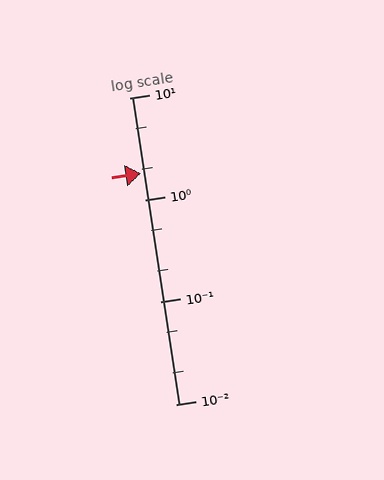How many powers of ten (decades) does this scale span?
The scale spans 3 decades, from 0.01 to 10.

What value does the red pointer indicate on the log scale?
The pointer indicates approximately 1.8.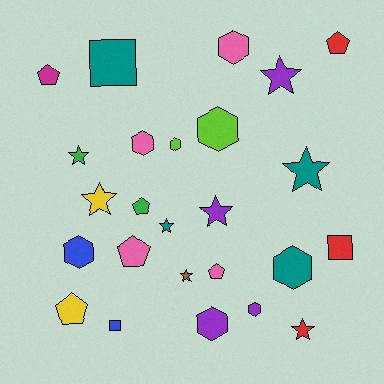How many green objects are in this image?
There are 2 green objects.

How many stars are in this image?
There are 8 stars.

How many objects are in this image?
There are 25 objects.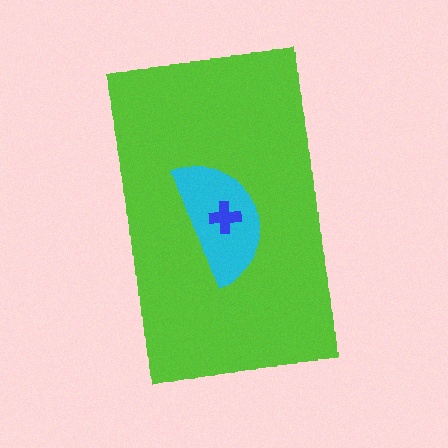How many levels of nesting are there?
3.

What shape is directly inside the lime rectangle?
The cyan semicircle.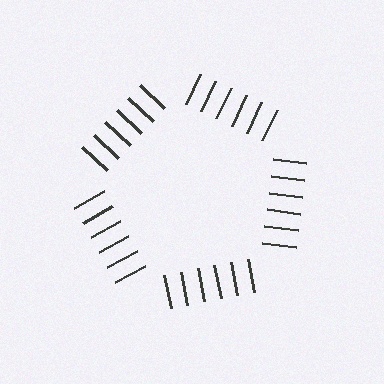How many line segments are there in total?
30 — 6 along each of the 5 edges.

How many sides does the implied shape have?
5 sides — the line-ends trace a pentagon.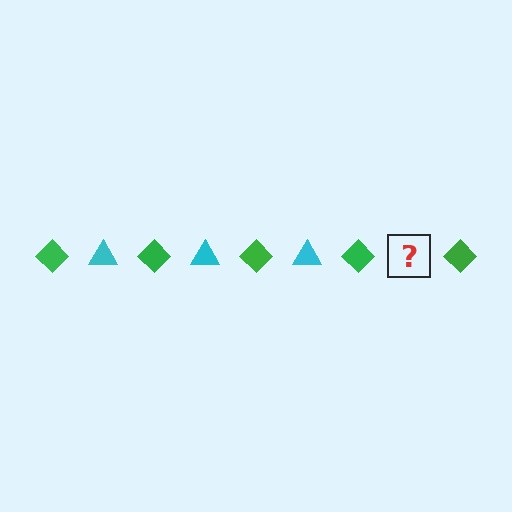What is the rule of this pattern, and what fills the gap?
The rule is that the pattern alternates between green diamond and cyan triangle. The gap should be filled with a cyan triangle.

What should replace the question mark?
The question mark should be replaced with a cyan triangle.